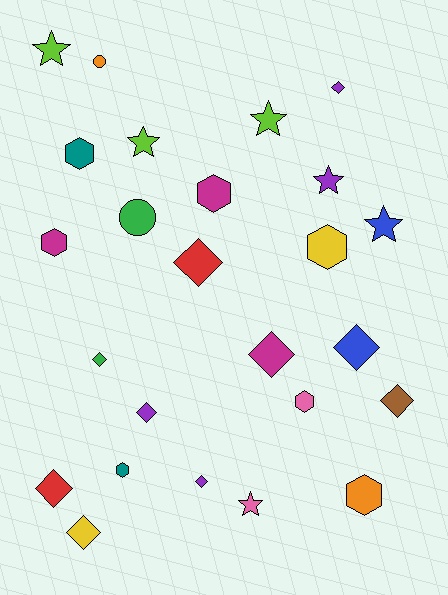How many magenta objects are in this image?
There are 3 magenta objects.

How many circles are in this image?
There are 2 circles.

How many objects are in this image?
There are 25 objects.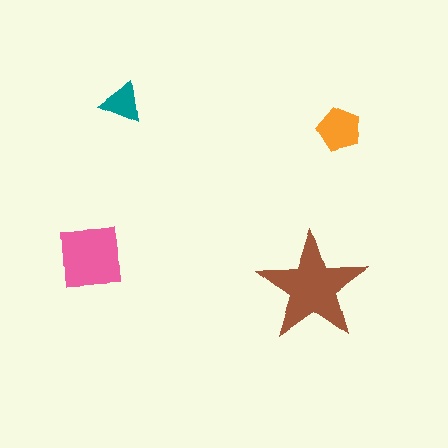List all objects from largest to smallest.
The brown star, the pink square, the orange pentagon, the teal triangle.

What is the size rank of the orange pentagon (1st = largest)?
3rd.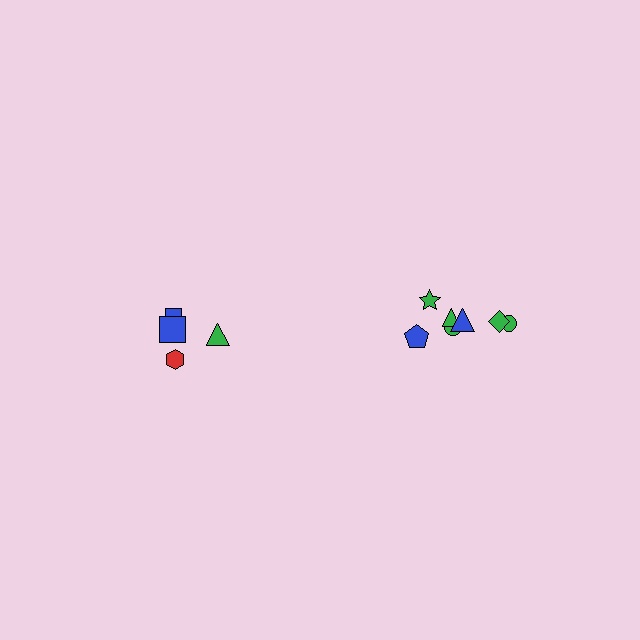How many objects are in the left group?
There are 5 objects.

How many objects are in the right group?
There are 7 objects.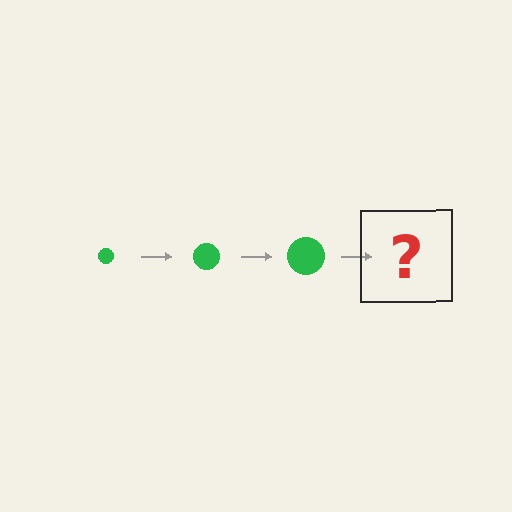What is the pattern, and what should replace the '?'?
The pattern is that the circle gets progressively larger each step. The '?' should be a green circle, larger than the previous one.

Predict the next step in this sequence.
The next step is a green circle, larger than the previous one.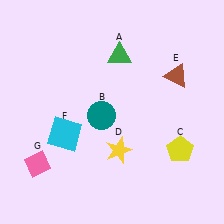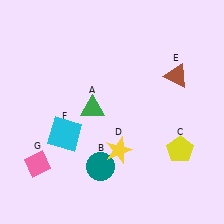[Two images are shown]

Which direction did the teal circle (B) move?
The teal circle (B) moved down.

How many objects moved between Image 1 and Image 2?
2 objects moved between the two images.